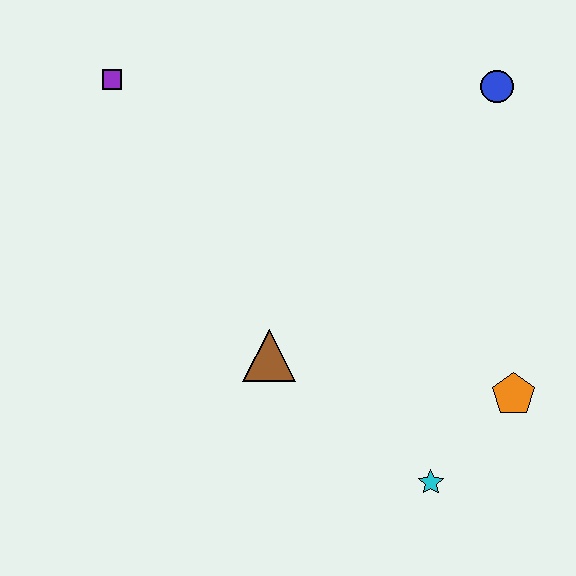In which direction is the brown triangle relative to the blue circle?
The brown triangle is below the blue circle.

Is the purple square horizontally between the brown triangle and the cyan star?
No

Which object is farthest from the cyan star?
The purple square is farthest from the cyan star.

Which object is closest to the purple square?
The brown triangle is closest to the purple square.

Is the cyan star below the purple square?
Yes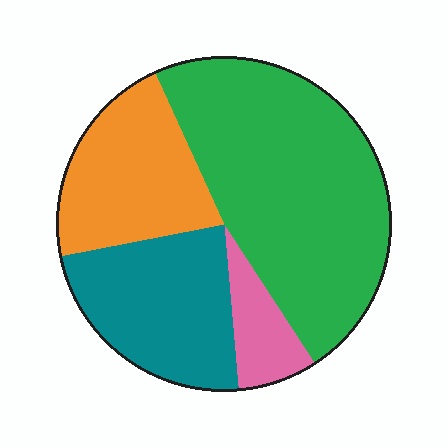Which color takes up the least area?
Pink, at roughly 10%.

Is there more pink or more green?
Green.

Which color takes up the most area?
Green, at roughly 50%.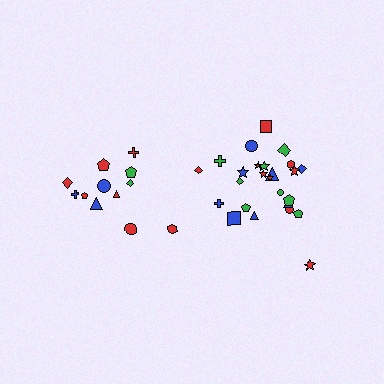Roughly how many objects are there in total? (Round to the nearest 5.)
Roughly 35 objects in total.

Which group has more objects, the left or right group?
The right group.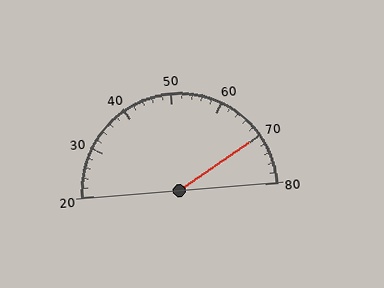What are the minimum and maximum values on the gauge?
The gauge ranges from 20 to 80.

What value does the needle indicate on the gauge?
The needle indicates approximately 70.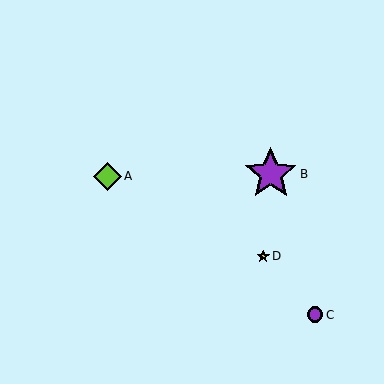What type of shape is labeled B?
Shape B is a purple star.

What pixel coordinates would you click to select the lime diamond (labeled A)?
Click at (107, 176) to select the lime diamond A.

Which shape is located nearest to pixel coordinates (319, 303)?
The purple circle (labeled C) at (315, 315) is nearest to that location.